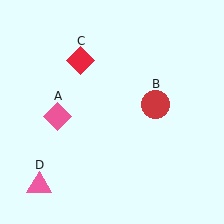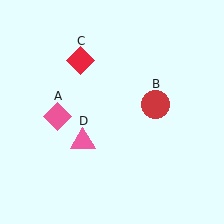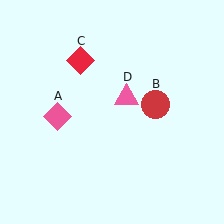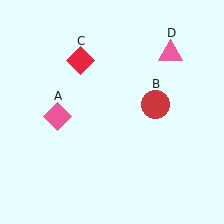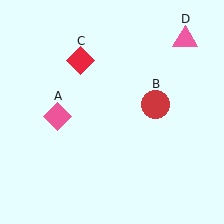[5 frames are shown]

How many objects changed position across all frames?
1 object changed position: pink triangle (object D).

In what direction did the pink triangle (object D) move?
The pink triangle (object D) moved up and to the right.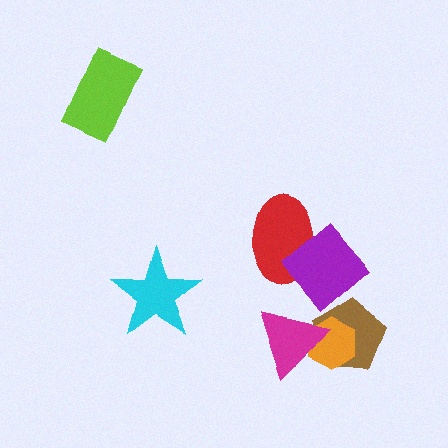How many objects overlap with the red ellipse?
1 object overlaps with the red ellipse.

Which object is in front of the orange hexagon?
The magenta triangle is in front of the orange hexagon.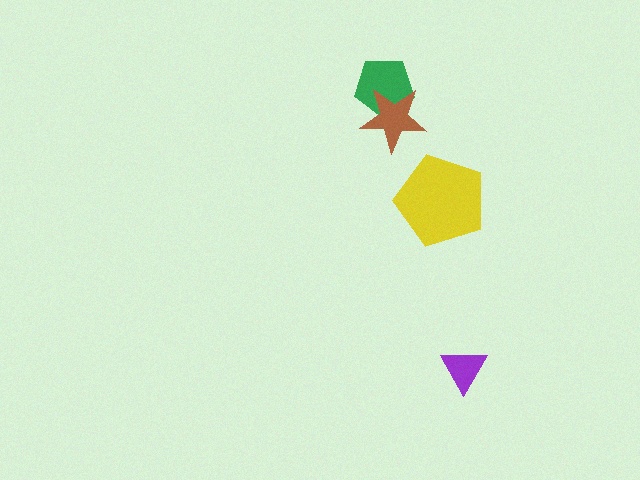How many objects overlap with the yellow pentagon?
0 objects overlap with the yellow pentagon.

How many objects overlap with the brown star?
1 object overlaps with the brown star.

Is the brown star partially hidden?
No, no other shape covers it.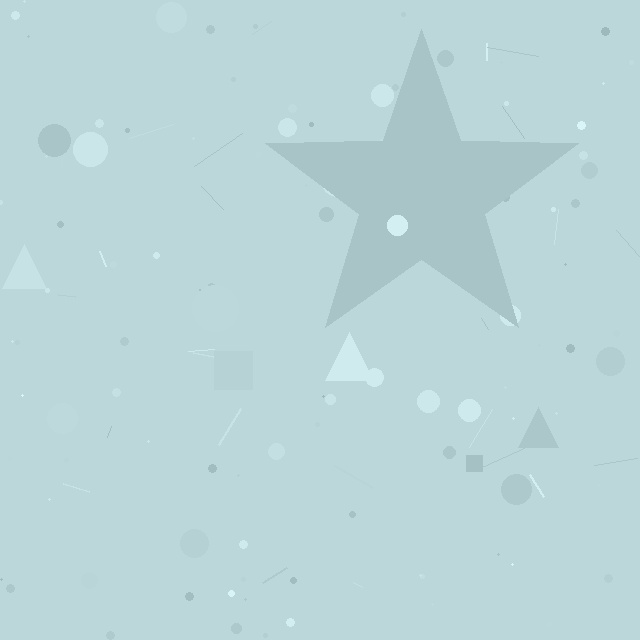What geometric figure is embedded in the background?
A star is embedded in the background.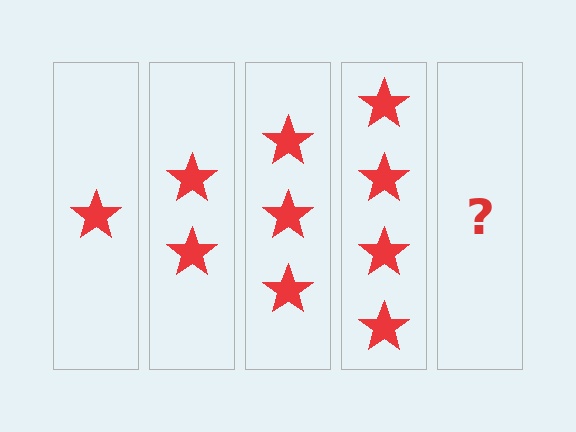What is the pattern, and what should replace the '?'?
The pattern is that each step adds one more star. The '?' should be 5 stars.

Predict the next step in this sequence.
The next step is 5 stars.